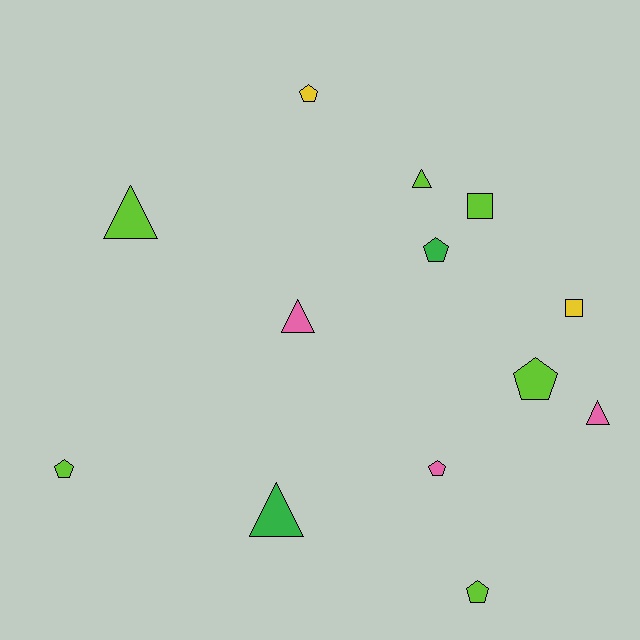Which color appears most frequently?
Lime, with 6 objects.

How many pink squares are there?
There are no pink squares.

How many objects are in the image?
There are 13 objects.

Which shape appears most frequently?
Pentagon, with 6 objects.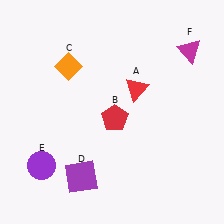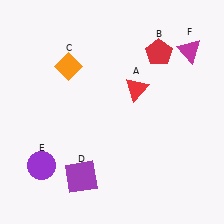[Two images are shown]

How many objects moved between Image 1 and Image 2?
1 object moved between the two images.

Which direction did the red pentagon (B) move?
The red pentagon (B) moved up.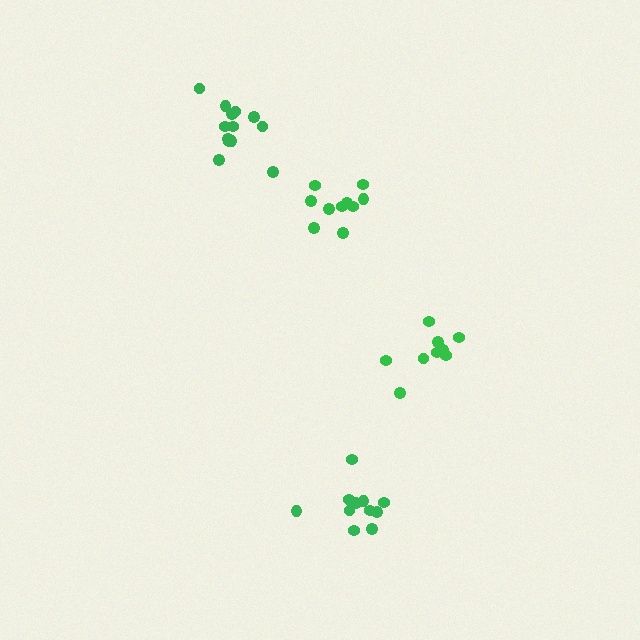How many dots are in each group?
Group 1: 9 dots, Group 2: 12 dots, Group 3: 10 dots, Group 4: 13 dots (44 total).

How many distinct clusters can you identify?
There are 4 distinct clusters.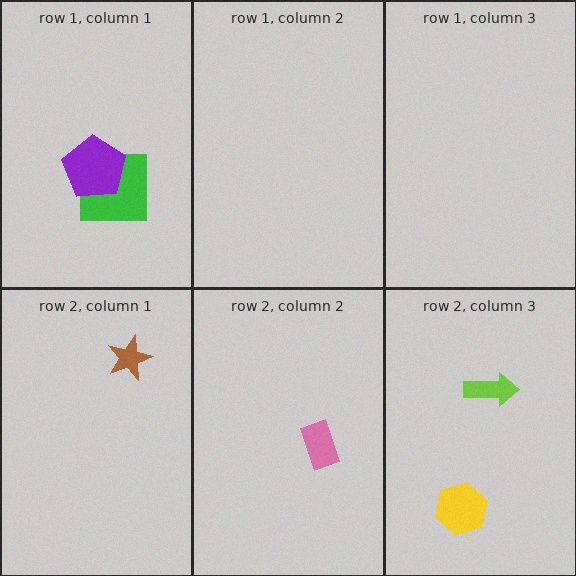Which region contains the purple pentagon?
The row 1, column 1 region.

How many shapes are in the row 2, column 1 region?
1.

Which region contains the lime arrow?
The row 2, column 3 region.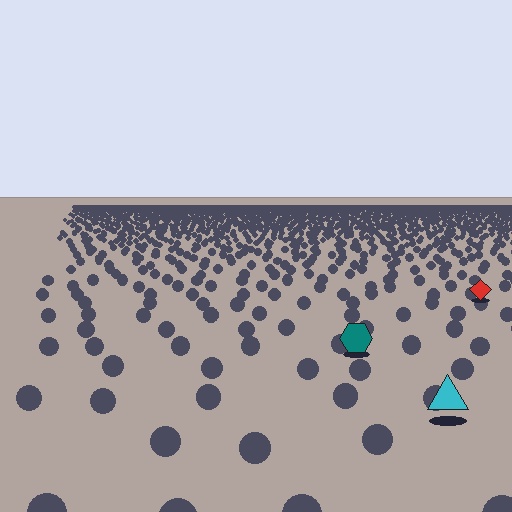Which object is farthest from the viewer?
The red diamond is farthest from the viewer. It appears smaller and the ground texture around it is denser.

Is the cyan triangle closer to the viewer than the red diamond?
Yes. The cyan triangle is closer — you can tell from the texture gradient: the ground texture is coarser near it.